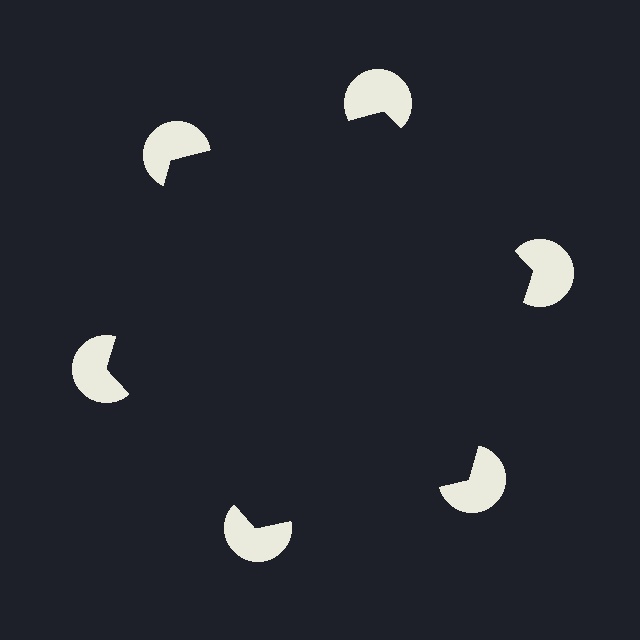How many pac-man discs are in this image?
There are 6 — one at each vertex of the illusory hexagon.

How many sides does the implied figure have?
6 sides.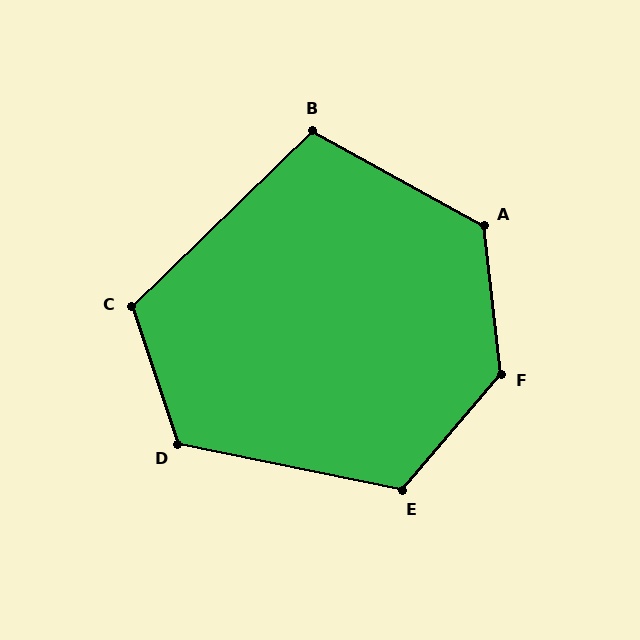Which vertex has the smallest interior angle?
B, at approximately 107 degrees.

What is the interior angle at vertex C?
Approximately 115 degrees (obtuse).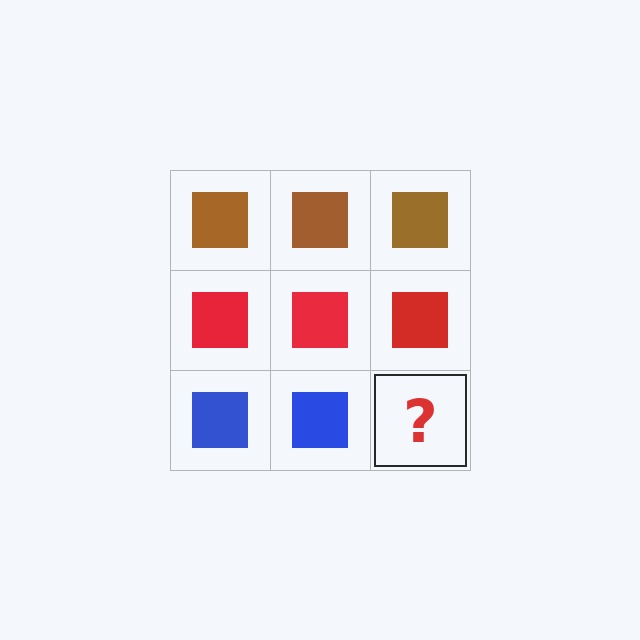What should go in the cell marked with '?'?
The missing cell should contain a blue square.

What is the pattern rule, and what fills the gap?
The rule is that each row has a consistent color. The gap should be filled with a blue square.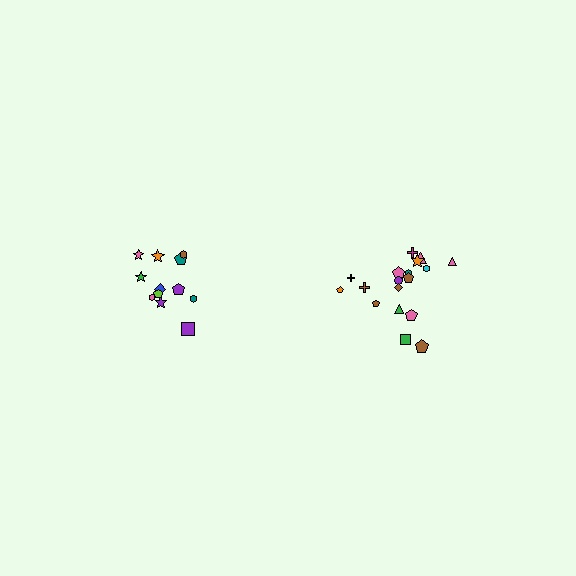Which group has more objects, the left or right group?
The right group.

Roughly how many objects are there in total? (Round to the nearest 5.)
Roughly 30 objects in total.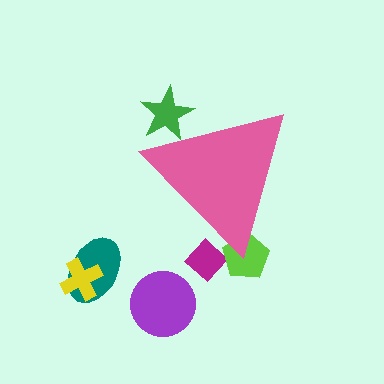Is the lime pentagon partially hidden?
Yes, the lime pentagon is partially hidden behind the pink triangle.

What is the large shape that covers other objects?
A pink triangle.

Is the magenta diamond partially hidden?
Yes, the magenta diamond is partially hidden behind the pink triangle.